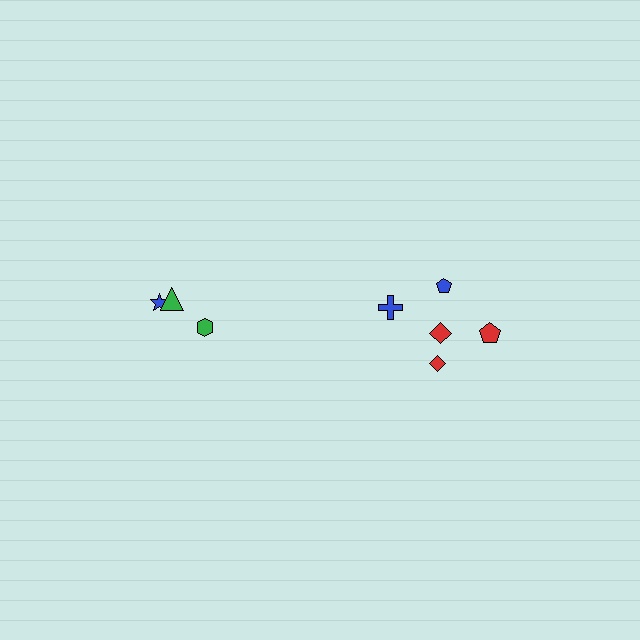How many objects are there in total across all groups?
There are 8 objects.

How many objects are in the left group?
There are 3 objects.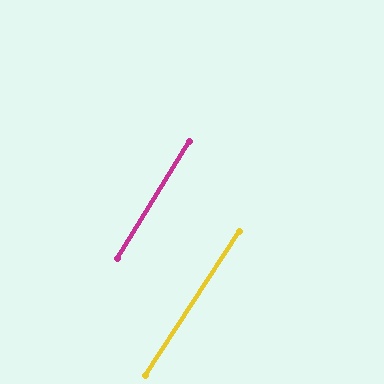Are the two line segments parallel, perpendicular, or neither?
Parallel — their directions differ by only 1.2°.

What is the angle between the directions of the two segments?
Approximately 1 degree.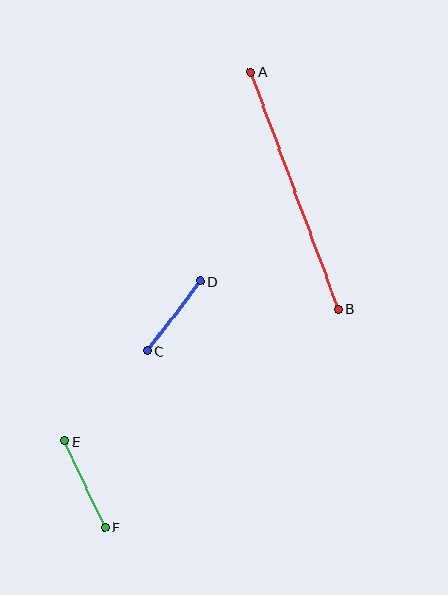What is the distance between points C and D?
The distance is approximately 88 pixels.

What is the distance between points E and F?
The distance is approximately 96 pixels.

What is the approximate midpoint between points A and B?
The midpoint is at approximately (294, 191) pixels.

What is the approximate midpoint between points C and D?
The midpoint is at approximately (174, 316) pixels.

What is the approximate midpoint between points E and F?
The midpoint is at approximately (84, 484) pixels.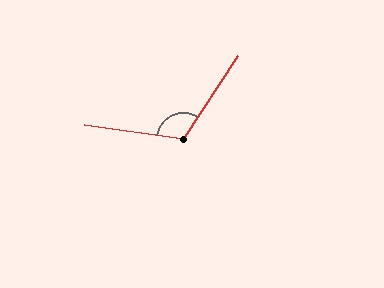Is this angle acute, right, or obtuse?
It is obtuse.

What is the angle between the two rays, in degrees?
Approximately 115 degrees.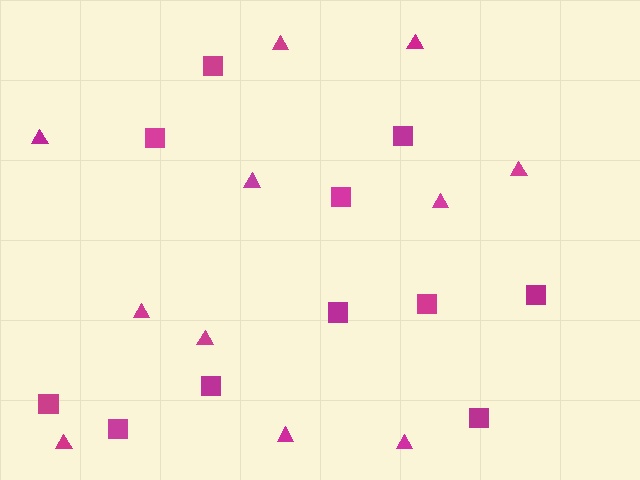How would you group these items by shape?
There are 2 groups: one group of triangles (11) and one group of squares (11).